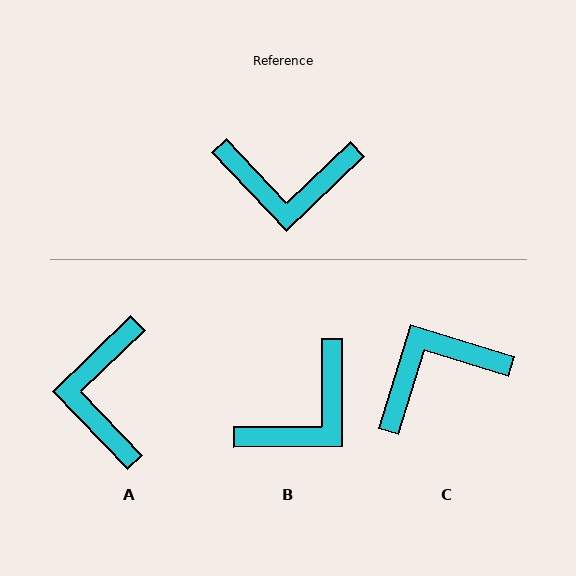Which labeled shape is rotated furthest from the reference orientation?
C, about 151 degrees away.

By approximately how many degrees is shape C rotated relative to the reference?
Approximately 151 degrees clockwise.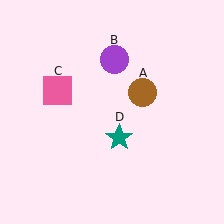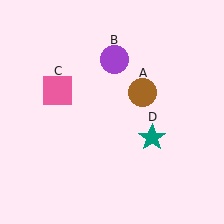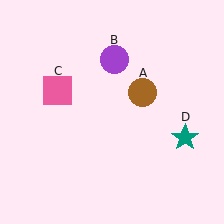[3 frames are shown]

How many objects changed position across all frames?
1 object changed position: teal star (object D).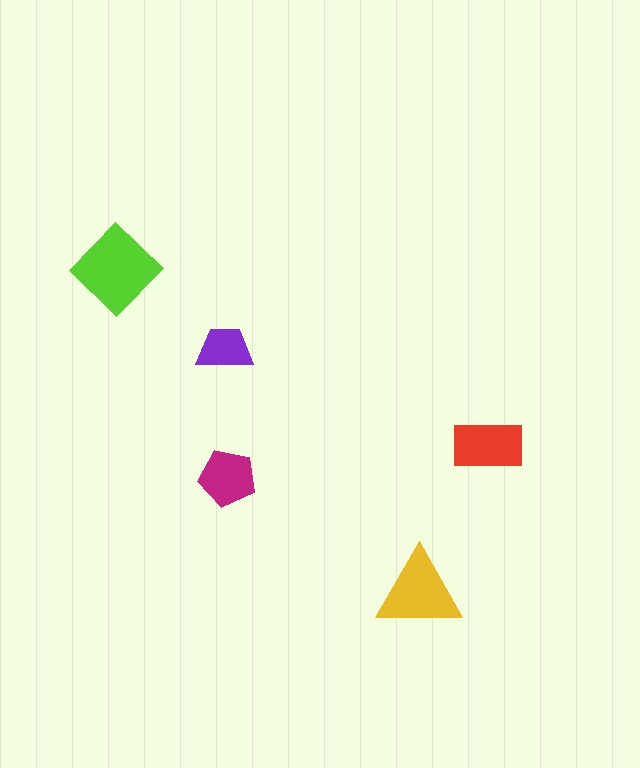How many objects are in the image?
There are 5 objects in the image.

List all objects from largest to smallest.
The lime diamond, the yellow triangle, the red rectangle, the magenta pentagon, the purple trapezoid.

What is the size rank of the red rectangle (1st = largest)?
3rd.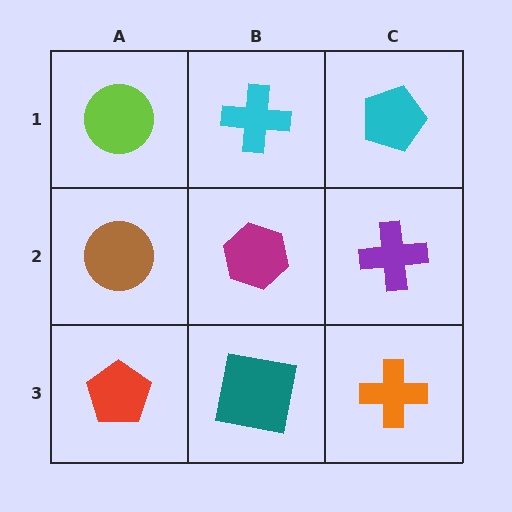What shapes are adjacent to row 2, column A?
A lime circle (row 1, column A), a red pentagon (row 3, column A), a magenta hexagon (row 2, column B).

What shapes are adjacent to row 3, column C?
A purple cross (row 2, column C), a teal square (row 3, column B).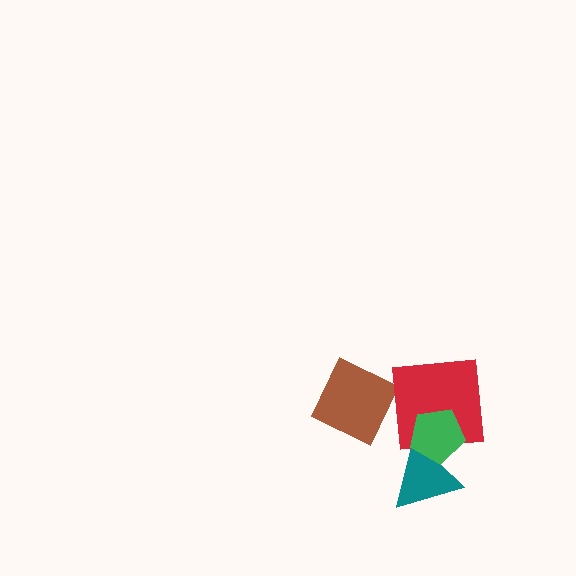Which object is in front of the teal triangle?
The green pentagon is in front of the teal triangle.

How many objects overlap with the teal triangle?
1 object overlaps with the teal triangle.